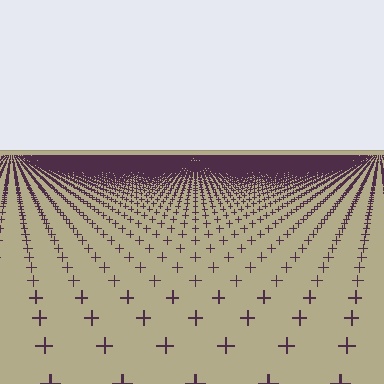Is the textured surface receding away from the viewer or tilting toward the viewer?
The surface is receding away from the viewer. Texture elements get smaller and denser toward the top.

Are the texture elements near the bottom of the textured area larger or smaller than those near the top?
Larger. Near the bottom, elements are closer to the viewer and appear at a bigger on-screen size.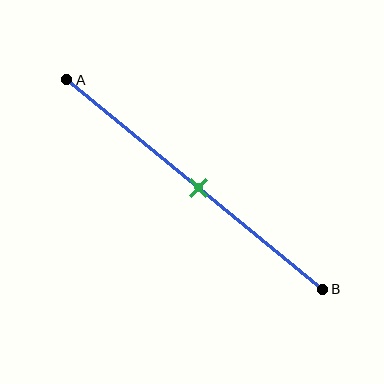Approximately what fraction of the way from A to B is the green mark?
The green mark is approximately 50% of the way from A to B.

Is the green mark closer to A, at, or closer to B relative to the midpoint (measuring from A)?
The green mark is approximately at the midpoint of segment AB.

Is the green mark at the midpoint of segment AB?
Yes, the mark is approximately at the midpoint.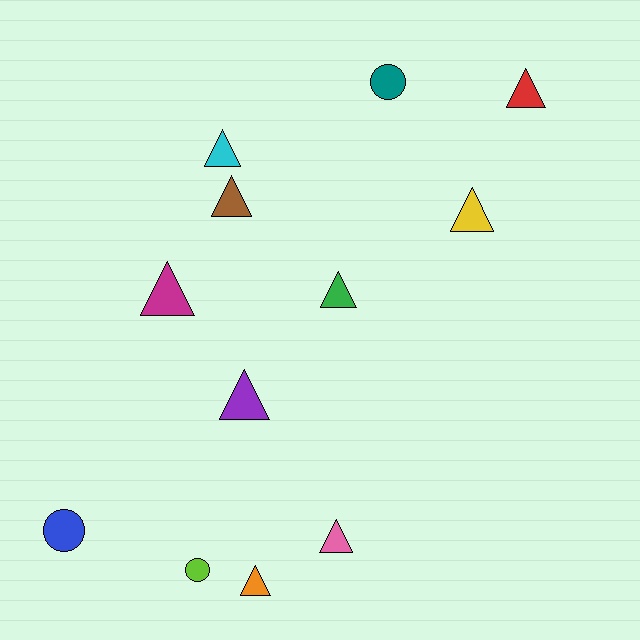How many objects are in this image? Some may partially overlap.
There are 12 objects.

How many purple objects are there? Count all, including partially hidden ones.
There is 1 purple object.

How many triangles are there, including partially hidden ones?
There are 9 triangles.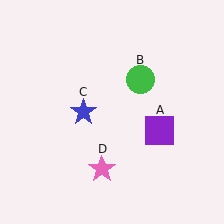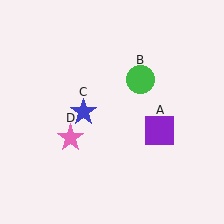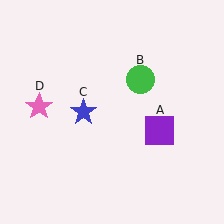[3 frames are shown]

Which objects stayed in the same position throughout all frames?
Purple square (object A) and green circle (object B) and blue star (object C) remained stationary.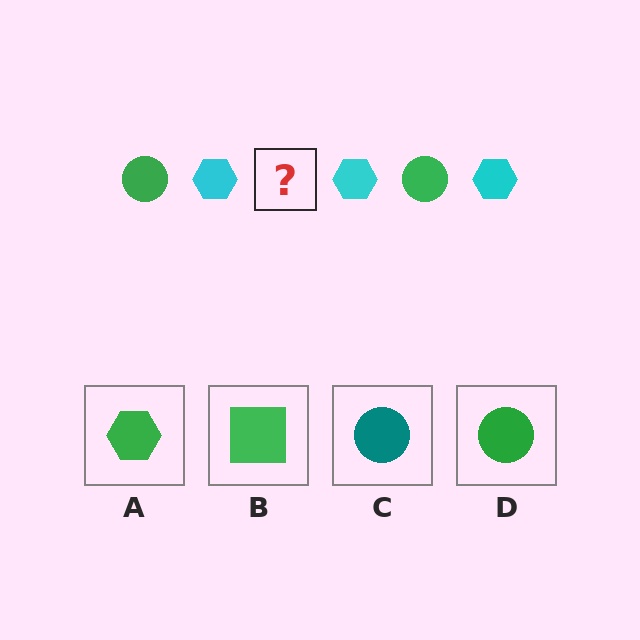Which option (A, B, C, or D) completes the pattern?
D.